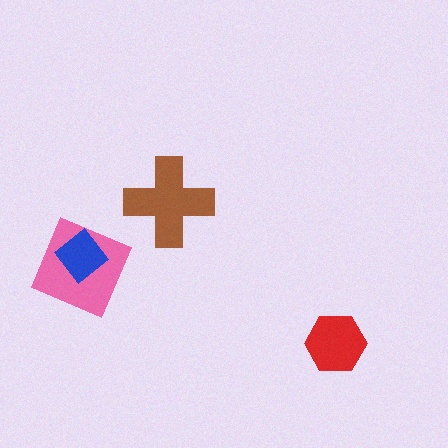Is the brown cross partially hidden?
No, no other shape covers it.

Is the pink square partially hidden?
Yes, it is partially covered by another shape.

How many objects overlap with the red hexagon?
0 objects overlap with the red hexagon.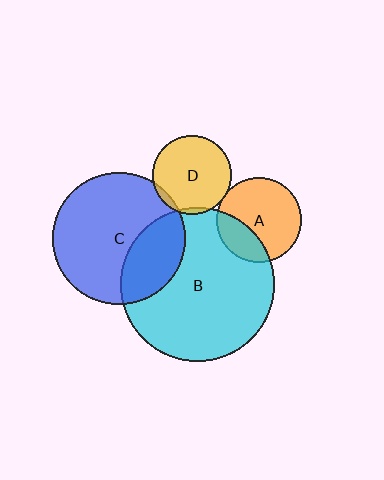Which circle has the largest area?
Circle B (cyan).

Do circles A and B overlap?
Yes.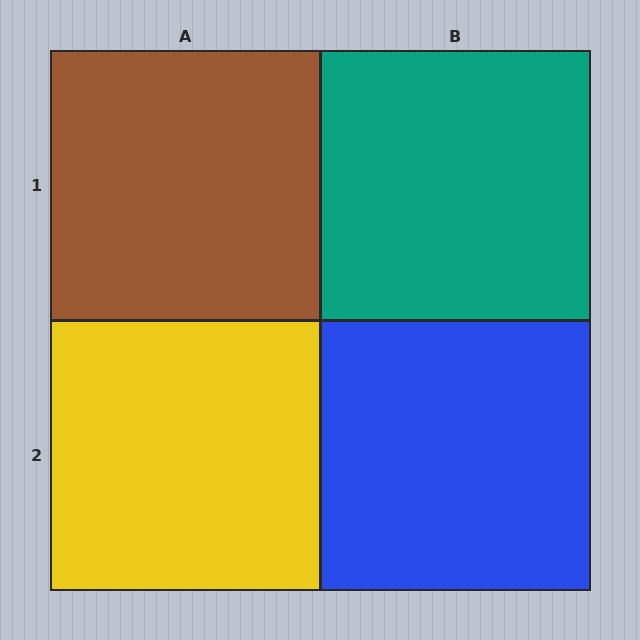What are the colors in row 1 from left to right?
Brown, teal.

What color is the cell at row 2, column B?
Blue.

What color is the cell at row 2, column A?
Yellow.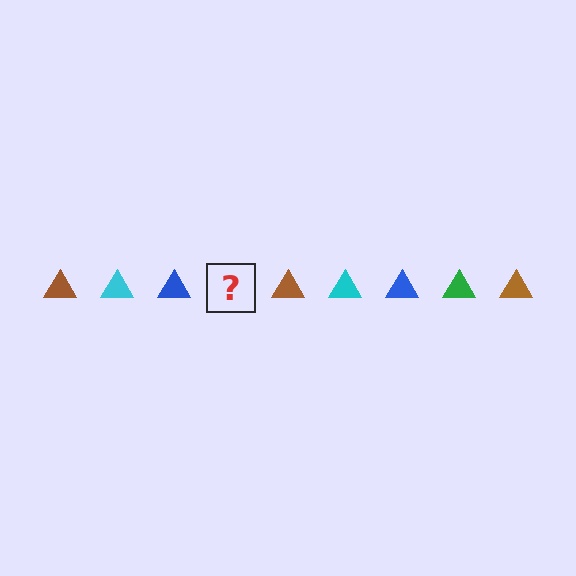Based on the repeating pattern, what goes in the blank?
The blank should be a green triangle.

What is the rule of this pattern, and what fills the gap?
The rule is that the pattern cycles through brown, cyan, blue, green triangles. The gap should be filled with a green triangle.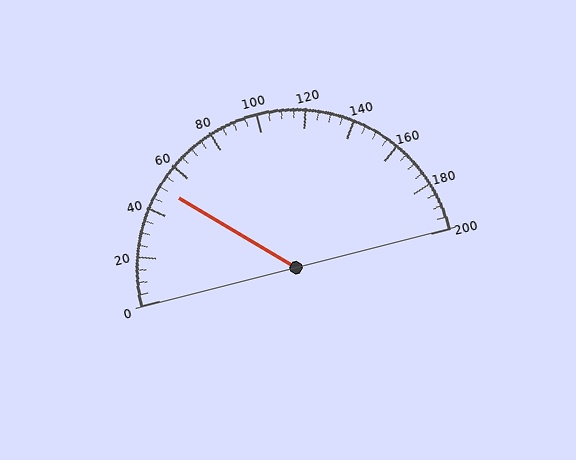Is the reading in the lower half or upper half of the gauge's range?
The reading is in the lower half of the range (0 to 200).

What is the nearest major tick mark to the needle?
The nearest major tick mark is 40.